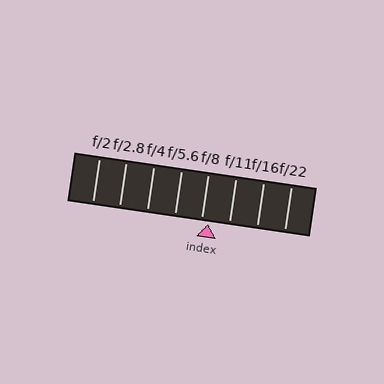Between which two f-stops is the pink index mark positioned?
The index mark is between f/8 and f/11.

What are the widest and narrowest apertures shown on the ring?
The widest aperture shown is f/2 and the narrowest is f/22.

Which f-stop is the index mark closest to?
The index mark is closest to f/8.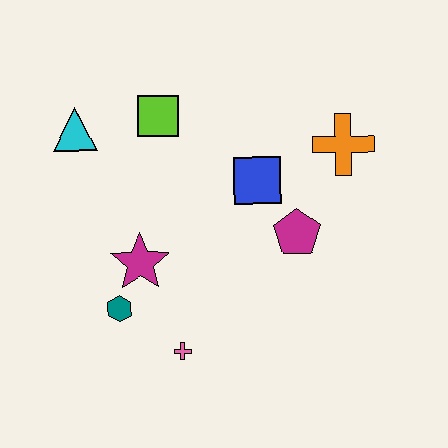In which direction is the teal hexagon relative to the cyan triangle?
The teal hexagon is below the cyan triangle.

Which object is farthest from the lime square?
The pink cross is farthest from the lime square.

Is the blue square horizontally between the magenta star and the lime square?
No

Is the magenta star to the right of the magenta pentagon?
No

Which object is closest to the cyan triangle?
The lime square is closest to the cyan triangle.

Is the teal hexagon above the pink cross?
Yes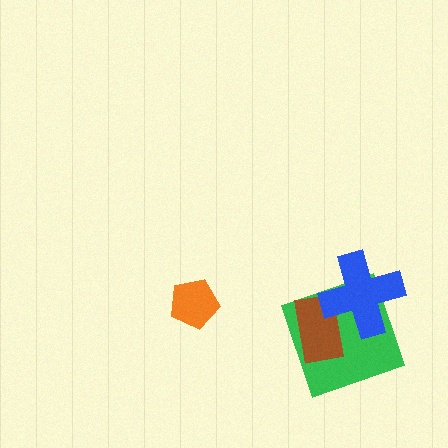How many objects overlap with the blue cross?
2 objects overlap with the blue cross.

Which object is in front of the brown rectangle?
The blue cross is in front of the brown rectangle.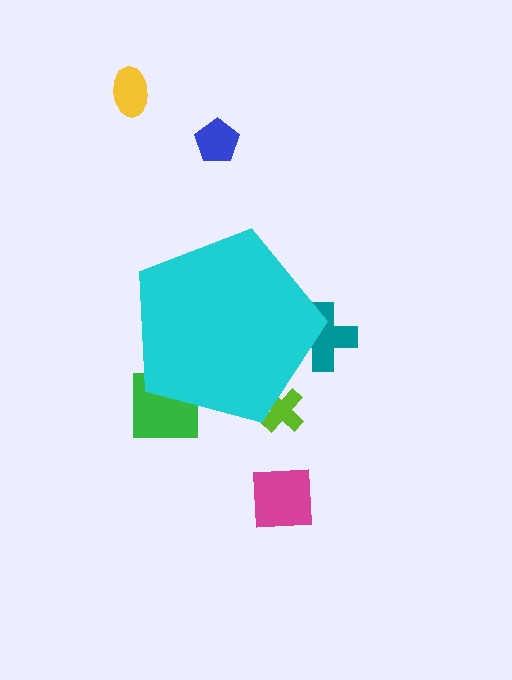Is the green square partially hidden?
Yes, the green square is partially hidden behind the cyan pentagon.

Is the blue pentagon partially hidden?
No, the blue pentagon is fully visible.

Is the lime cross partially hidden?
Yes, the lime cross is partially hidden behind the cyan pentagon.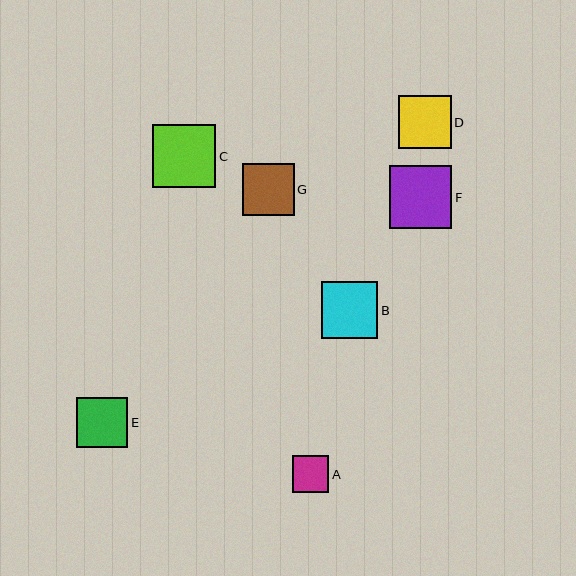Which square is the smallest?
Square A is the smallest with a size of approximately 36 pixels.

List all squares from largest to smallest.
From largest to smallest: C, F, B, D, G, E, A.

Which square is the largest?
Square C is the largest with a size of approximately 63 pixels.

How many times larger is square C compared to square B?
Square C is approximately 1.1 times the size of square B.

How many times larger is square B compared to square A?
Square B is approximately 1.6 times the size of square A.